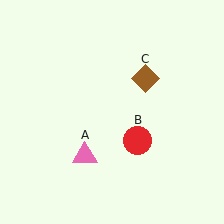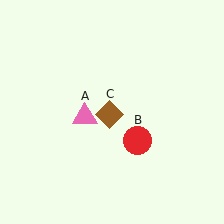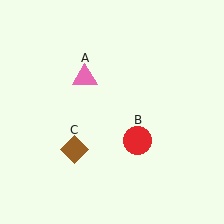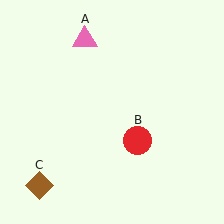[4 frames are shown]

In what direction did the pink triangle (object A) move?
The pink triangle (object A) moved up.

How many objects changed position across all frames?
2 objects changed position: pink triangle (object A), brown diamond (object C).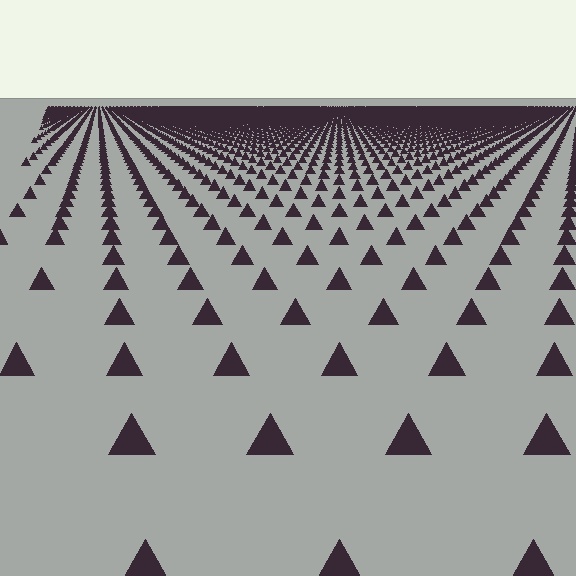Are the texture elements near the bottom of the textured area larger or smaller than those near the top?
Larger. Near the bottom, elements are closer to the viewer and appear at a bigger on-screen size.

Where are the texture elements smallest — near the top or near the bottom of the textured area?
Near the top.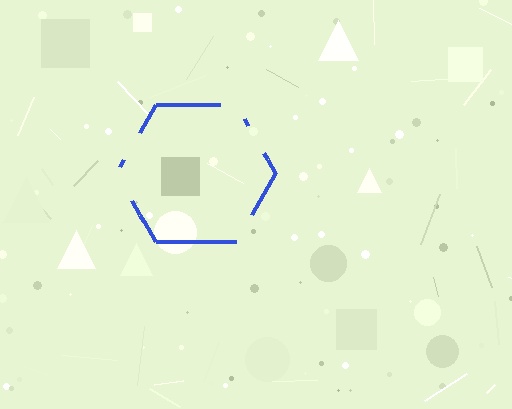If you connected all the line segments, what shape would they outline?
They would outline a hexagon.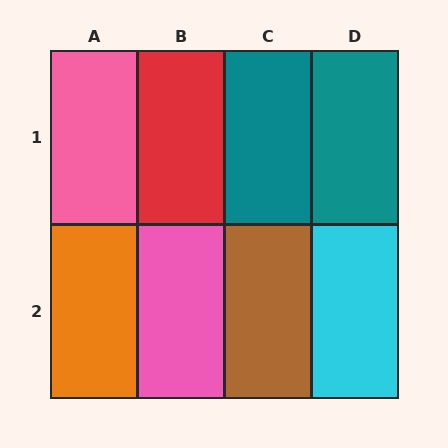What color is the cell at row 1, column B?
Red.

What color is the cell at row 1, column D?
Teal.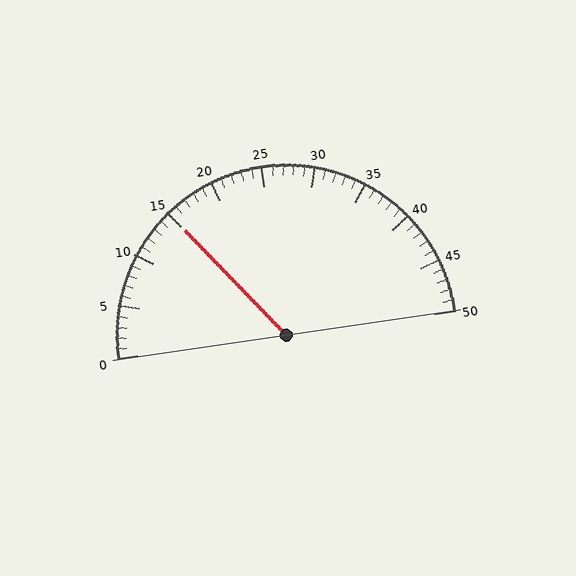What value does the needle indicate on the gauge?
The needle indicates approximately 15.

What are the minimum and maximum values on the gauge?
The gauge ranges from 0 to 50.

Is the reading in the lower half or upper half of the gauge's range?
The reading is in the lower half of the range (0 to 50).